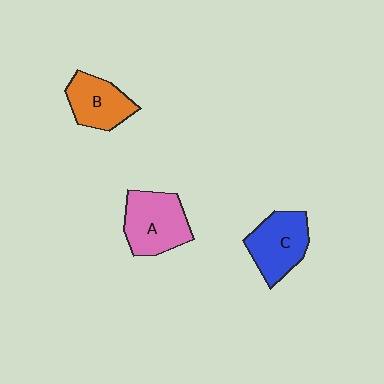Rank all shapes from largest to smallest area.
From largest to smallest: A (pink), C (blue), B (orange).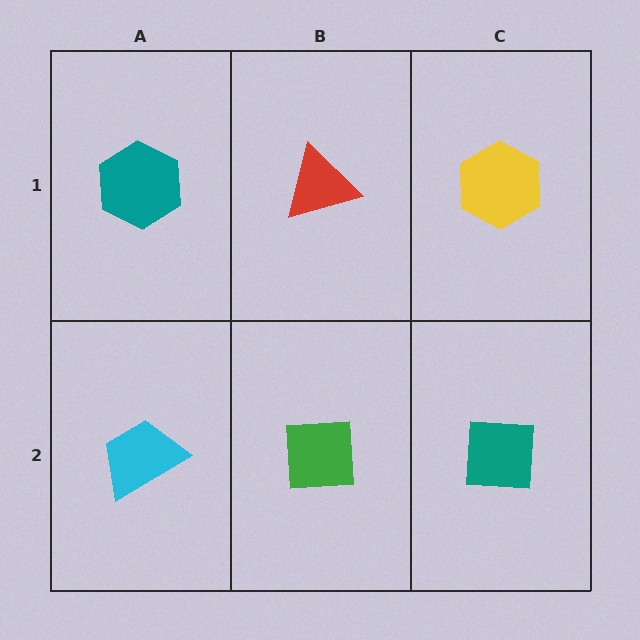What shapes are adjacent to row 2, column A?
A teal hexagon (row 1, column A), a green square (row 2, column B).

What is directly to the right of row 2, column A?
A green square.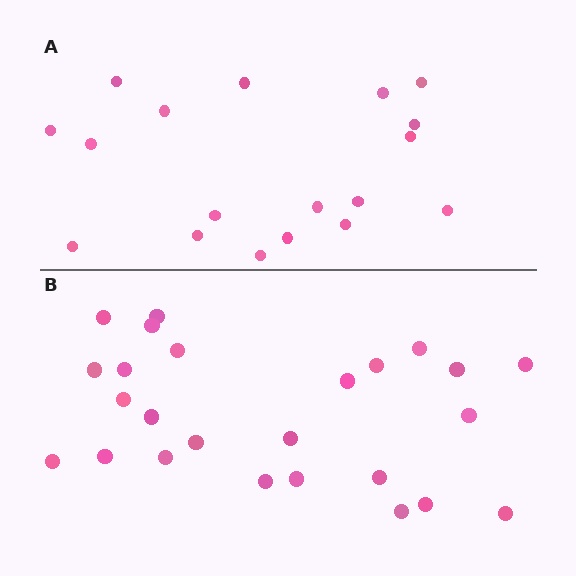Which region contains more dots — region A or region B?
Region B (the bottom region) has more dots.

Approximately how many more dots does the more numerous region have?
Region B has roughly 8 or so more dots than region A.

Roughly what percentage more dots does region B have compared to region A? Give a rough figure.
About 40% more.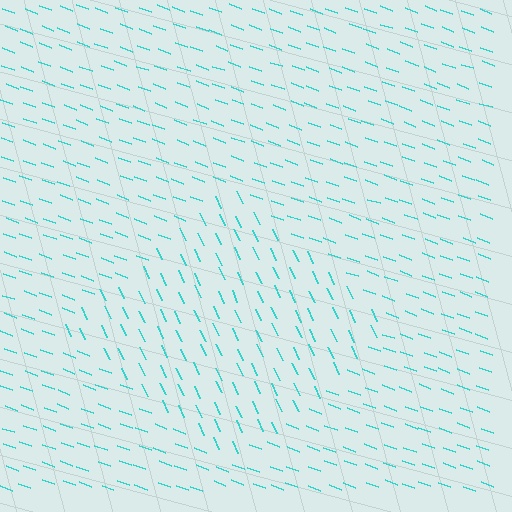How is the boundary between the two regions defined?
The boundary is defined purely by a change in line orientation (approximately 45 degrees difference). All lines are the same color and thickness.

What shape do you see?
I see a diamond.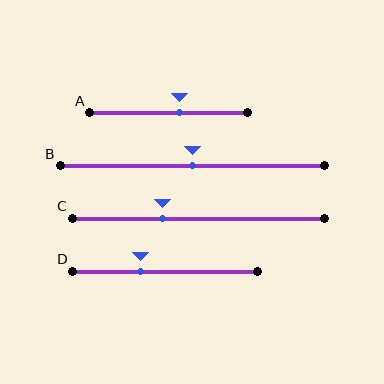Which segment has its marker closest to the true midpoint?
Segment B has its marker closest to the true midpoint.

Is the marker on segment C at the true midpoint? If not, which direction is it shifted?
No, the marker on segment C is shifted to the left by about 14% of the segment length.